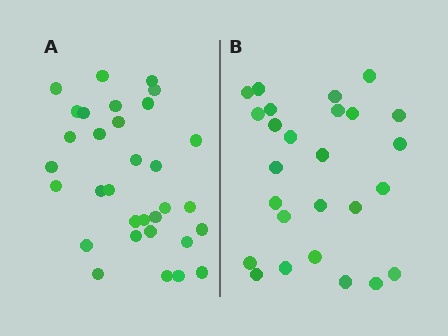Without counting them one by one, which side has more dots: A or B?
Region A (the left region) has more dots.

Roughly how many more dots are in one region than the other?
Region A has about 6 more dots than region B.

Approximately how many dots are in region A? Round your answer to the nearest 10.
About 30 dots. (The exact count is 32, which rounds to 30.)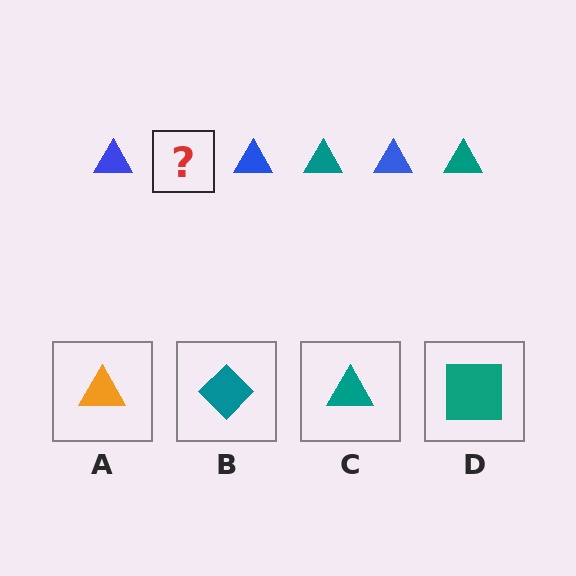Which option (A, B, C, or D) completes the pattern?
C.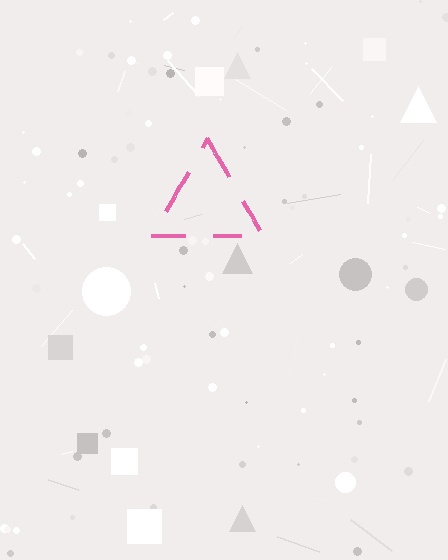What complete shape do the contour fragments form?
The contour fragments form a triangle.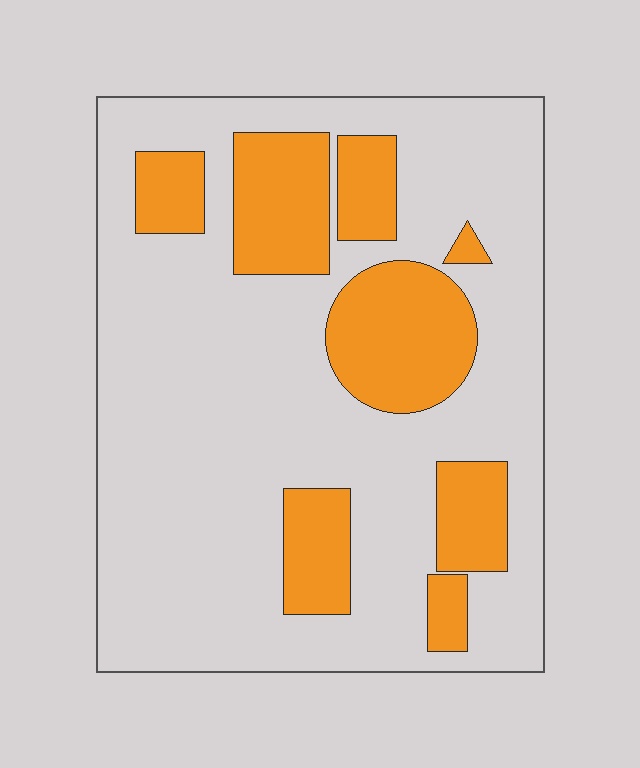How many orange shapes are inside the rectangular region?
8.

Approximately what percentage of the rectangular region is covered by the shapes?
Approximately 25%.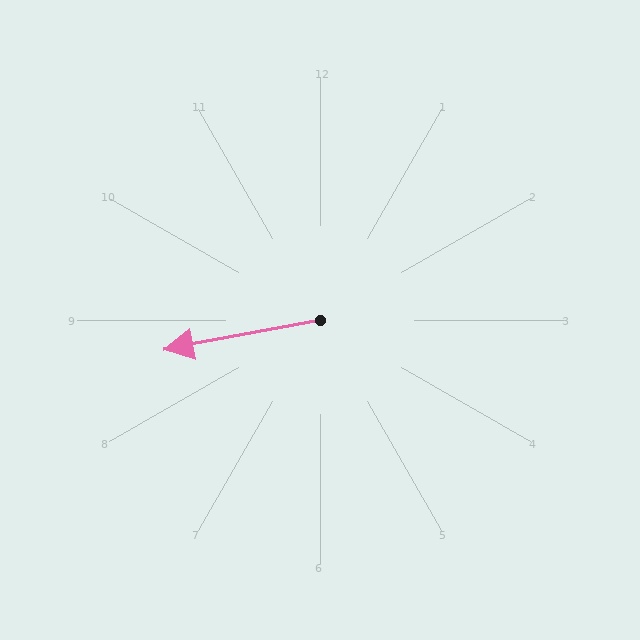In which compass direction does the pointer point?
West.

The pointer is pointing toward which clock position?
Roughly 9 o'clock.